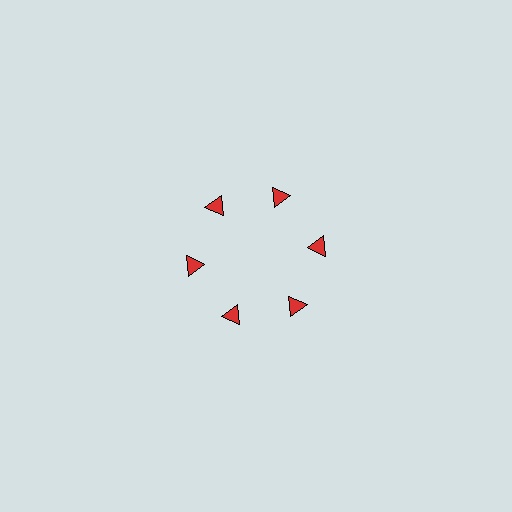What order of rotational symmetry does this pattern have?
This pattern has 6-fold rotational symmetry.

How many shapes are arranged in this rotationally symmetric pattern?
There are 6 shapes, arranged in 6 groups of 1.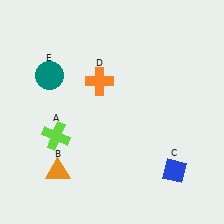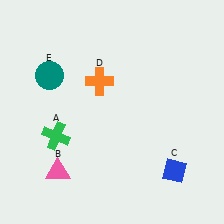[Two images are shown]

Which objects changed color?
A changed from lime to green. B changed from orange to pink.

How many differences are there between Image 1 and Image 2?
There are 2 differences between the two images.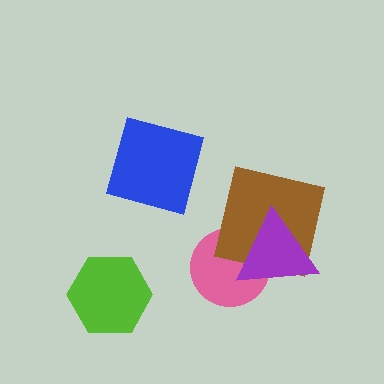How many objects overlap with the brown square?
2 objects overlap with the brown square.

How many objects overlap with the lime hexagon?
0 objects overlap with the lime hexagon.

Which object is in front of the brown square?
The purple triangle is in front of the brown square.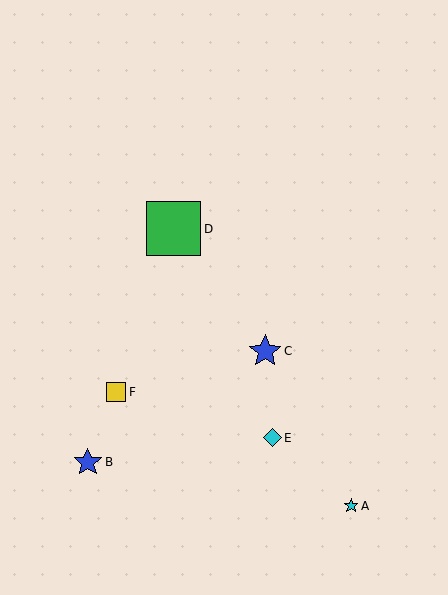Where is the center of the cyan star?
The center of the cyan star is at (351, 506).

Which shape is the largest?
The green square (labeled D) is the largest.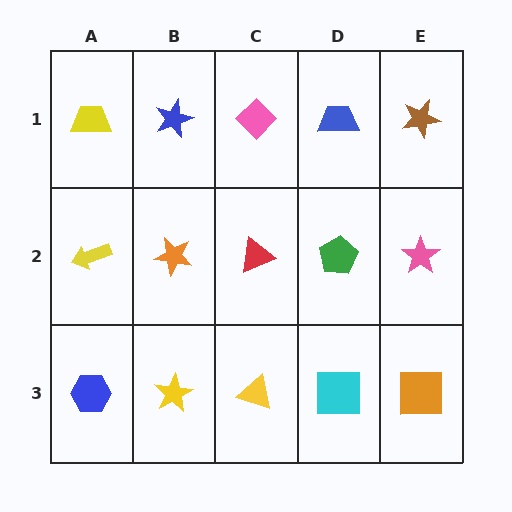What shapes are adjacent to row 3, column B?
An orange star (row 2, column B), a blue hexagon (row 3, column A), a yellow triangle (row 3, column C).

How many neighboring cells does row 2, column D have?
4.